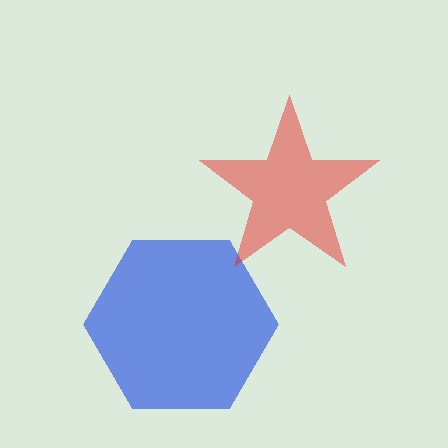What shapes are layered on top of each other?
The layered shapes are: a blue hexagon, a red star.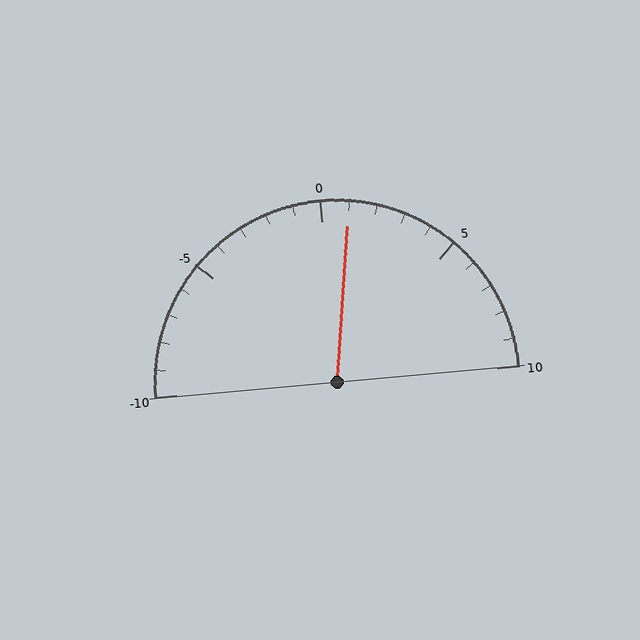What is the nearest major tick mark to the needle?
The nearest major tick mark is 0.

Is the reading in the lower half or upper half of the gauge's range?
The reading is in the upper half of the range (-10 to 10).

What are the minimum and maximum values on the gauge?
The gauge ranges from -10 to 10.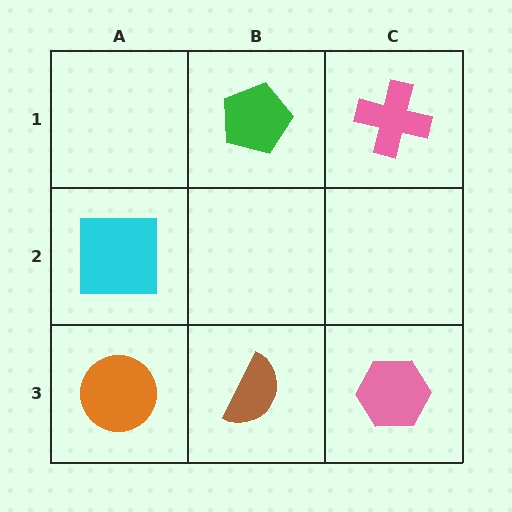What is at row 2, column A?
A cyan square.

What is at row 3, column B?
A brown semicircle.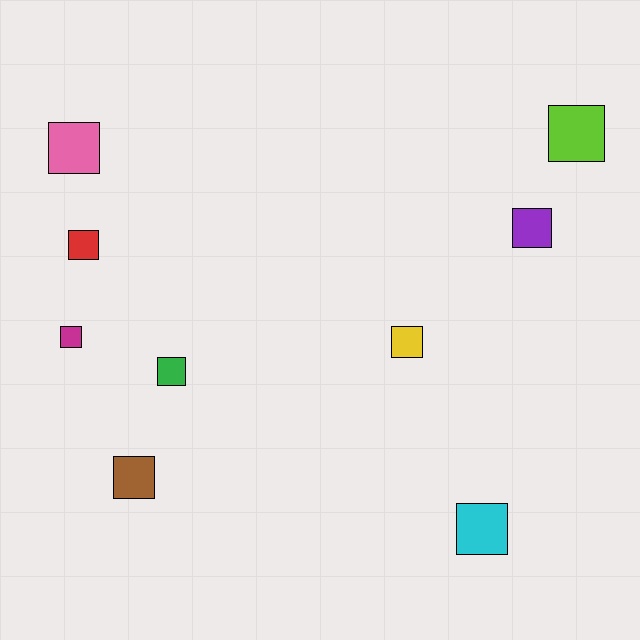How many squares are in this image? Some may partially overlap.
There are 9 squares.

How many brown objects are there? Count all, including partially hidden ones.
There is 1 brown object.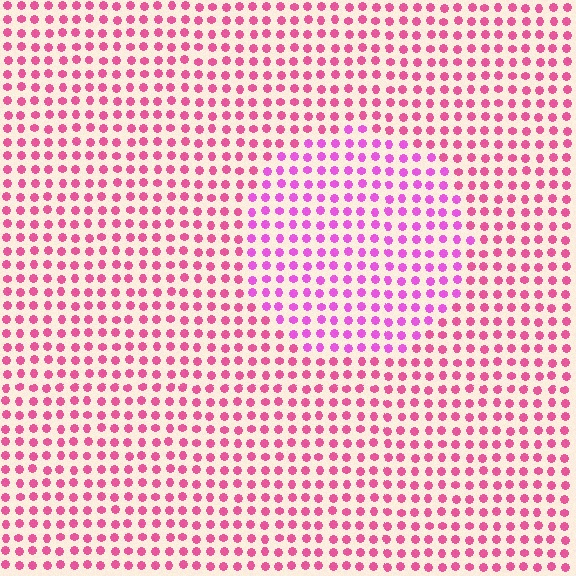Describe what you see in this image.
The image is filled with small pink elements in a uniform arrangement. A circle-shaped region is visible where the elements are tinted to a slightly different hue, forming a subtle color boundary.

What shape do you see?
I see a circle.